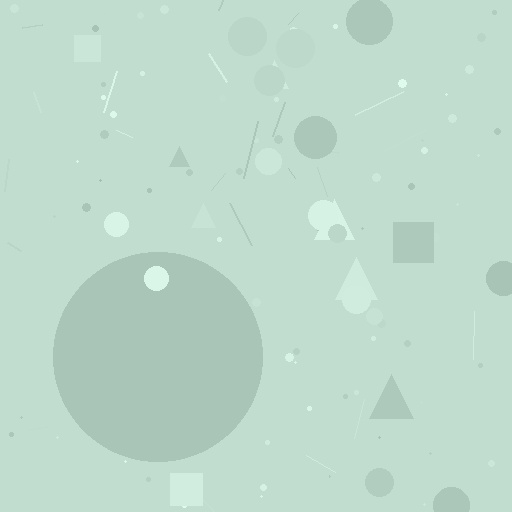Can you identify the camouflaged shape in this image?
The camouflaged shape is a circle.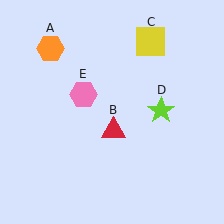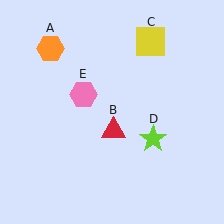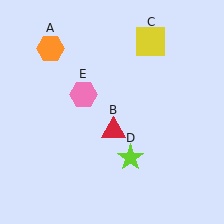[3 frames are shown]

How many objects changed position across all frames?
1 object changed position: lime star (object D).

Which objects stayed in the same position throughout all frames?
Orange hexagon (object A) and red triangle (object B) and yellow square (object C) and pink hexagon (object E) remained stationary.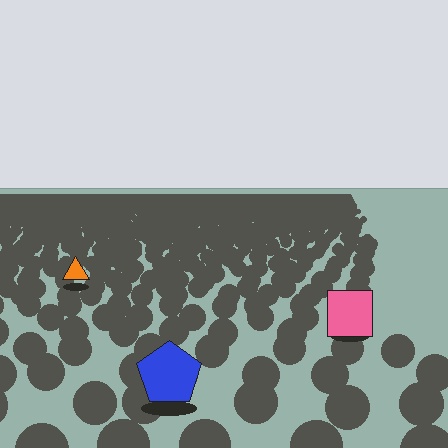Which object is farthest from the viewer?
The orange triangle is farthest from the viewer. It appears smaller and the ground texture around it is denser.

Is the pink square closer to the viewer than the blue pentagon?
No. The blue pentagon is closer — you can tell from the texture gradient: the ground texture is coarser near it.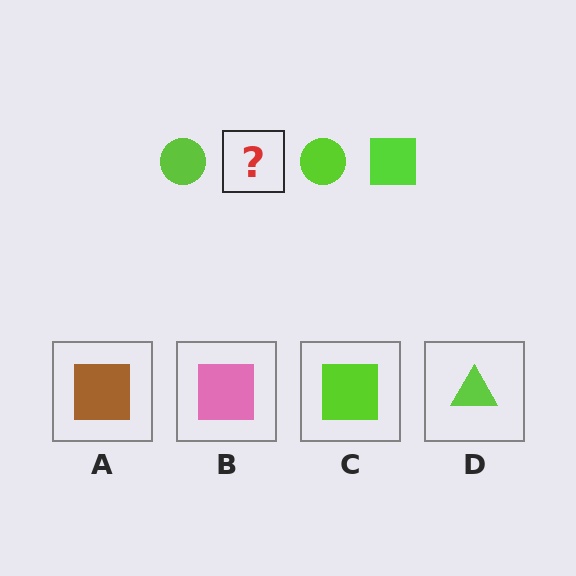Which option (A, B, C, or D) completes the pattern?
C.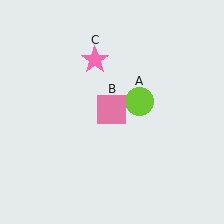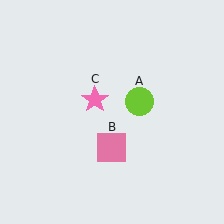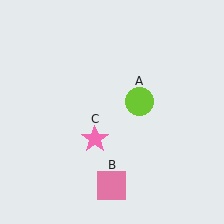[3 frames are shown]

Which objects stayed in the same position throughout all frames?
Lime circle (object A) remained stationary.